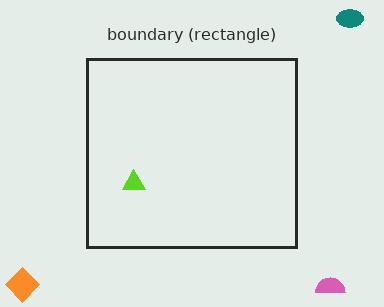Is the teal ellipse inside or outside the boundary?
Outside.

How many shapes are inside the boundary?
1 inside, 3 outside.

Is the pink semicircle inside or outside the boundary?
Outside.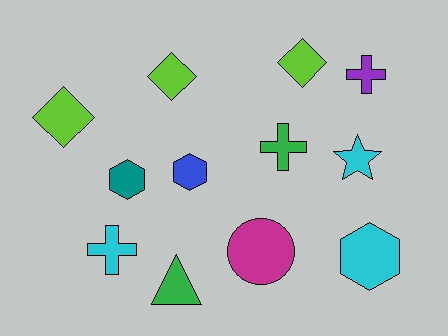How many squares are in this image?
There are no squares.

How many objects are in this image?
There are 12 objects.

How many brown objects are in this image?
There are no brown objects.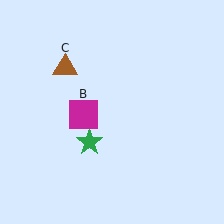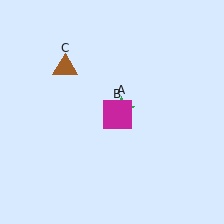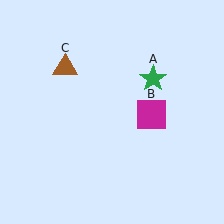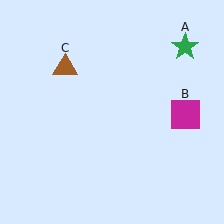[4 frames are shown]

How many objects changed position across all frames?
2 objects changed position: green star (object A), magenta square (object B).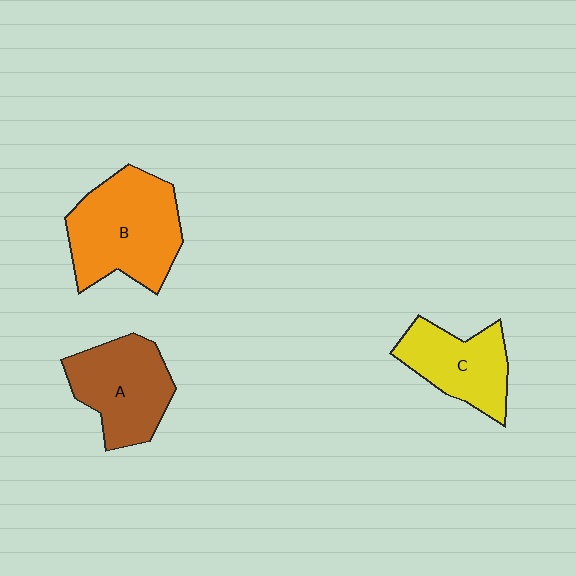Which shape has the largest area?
Shape B (orange).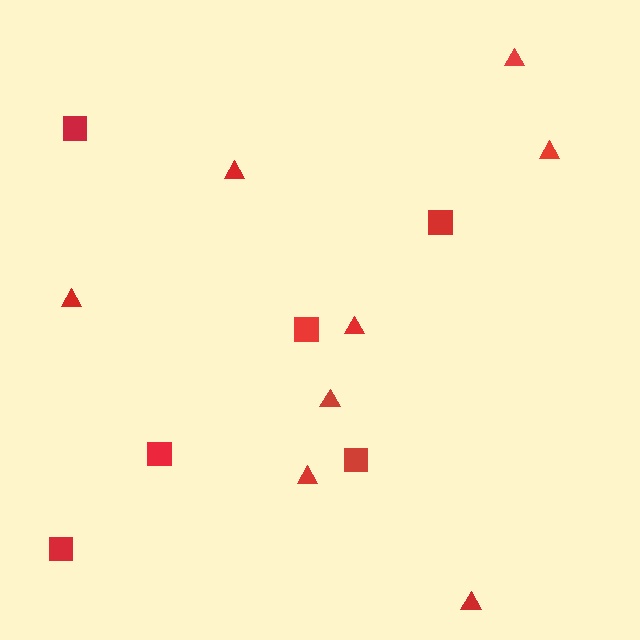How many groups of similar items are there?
There are 2 groups: one group of squares (6) and one group of triangles (8).